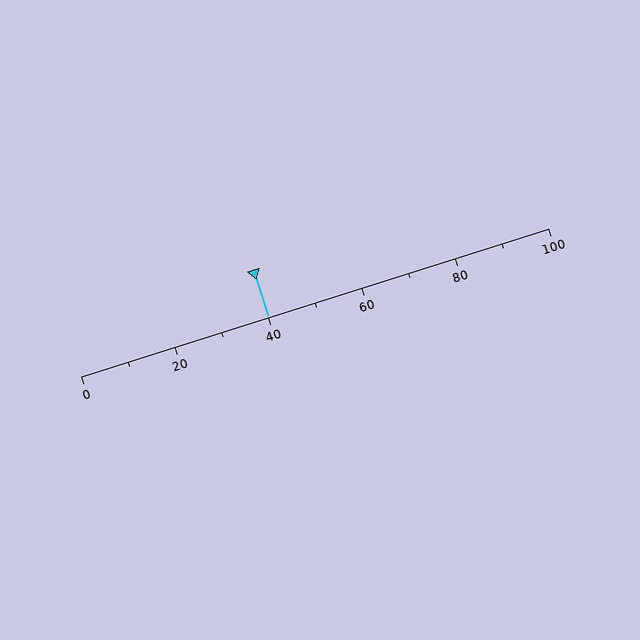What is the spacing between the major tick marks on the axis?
The major ticks are spaced 20 apart.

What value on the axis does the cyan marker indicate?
The marker indicates approximately 40.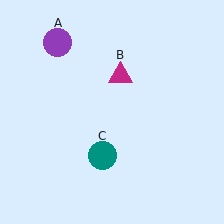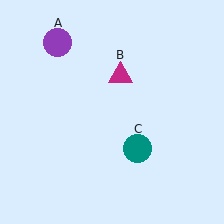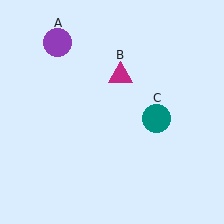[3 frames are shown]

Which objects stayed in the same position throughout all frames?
Purple circle (object A) and magenta triangle (object B) remained stationary.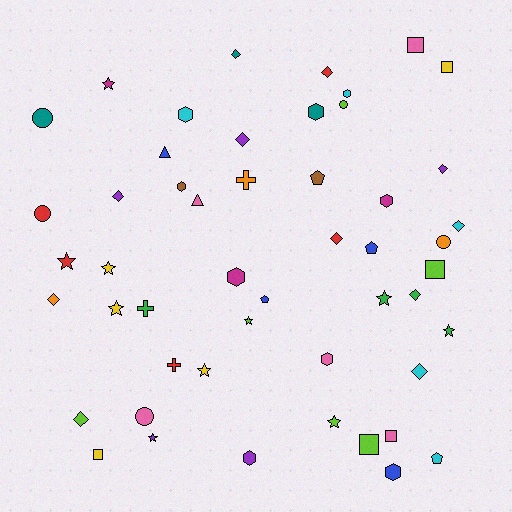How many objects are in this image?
There are 50 objects.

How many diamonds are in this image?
There are 11 diamonds.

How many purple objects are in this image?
There are 5 purple objects.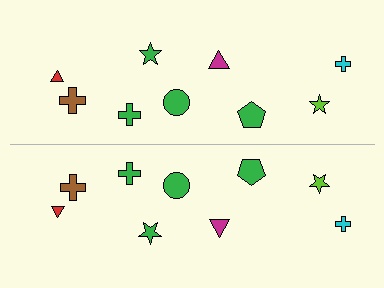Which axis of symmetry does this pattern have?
The pattern has a horizontal axis of symmetry running through the center of the image.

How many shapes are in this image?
There are 18 shapes in this image.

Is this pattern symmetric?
Yes, this pattern has bilateral (reflection) symmetry.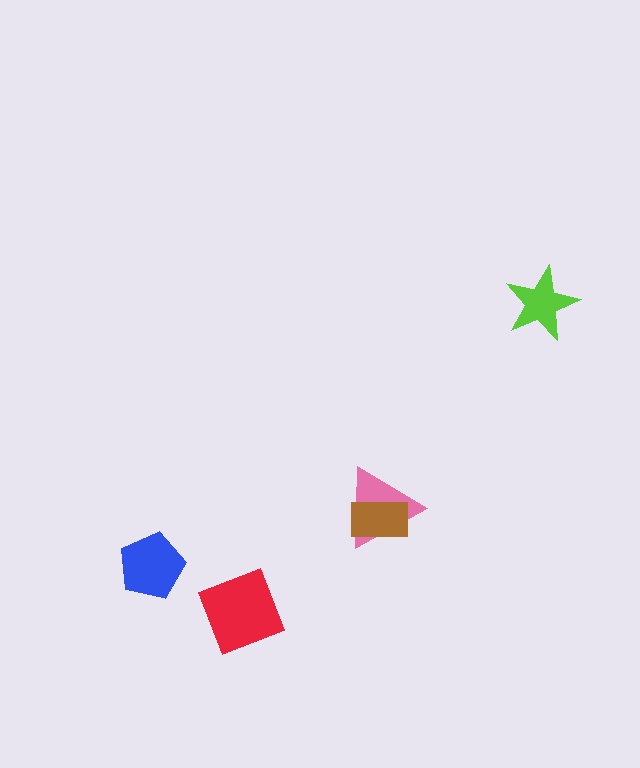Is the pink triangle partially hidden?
Yes, it is partially covered by another shape.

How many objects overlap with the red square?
0 objects overlap with the red square.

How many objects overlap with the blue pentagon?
0 objects overlap with the blue pentagon.